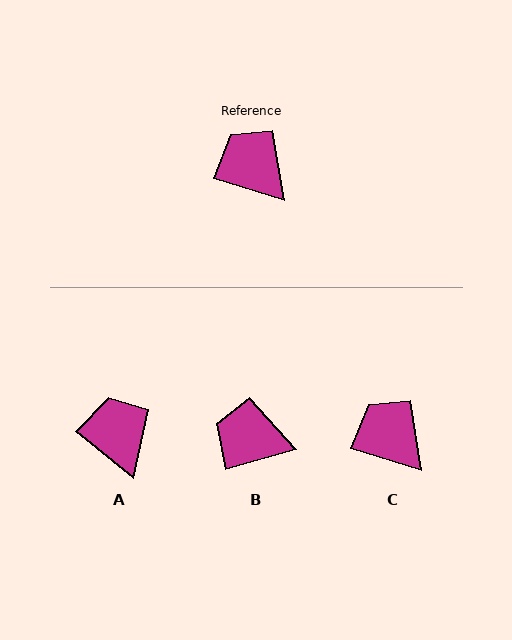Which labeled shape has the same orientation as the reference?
C.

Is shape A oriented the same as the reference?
No, it is off by about 22 degrees.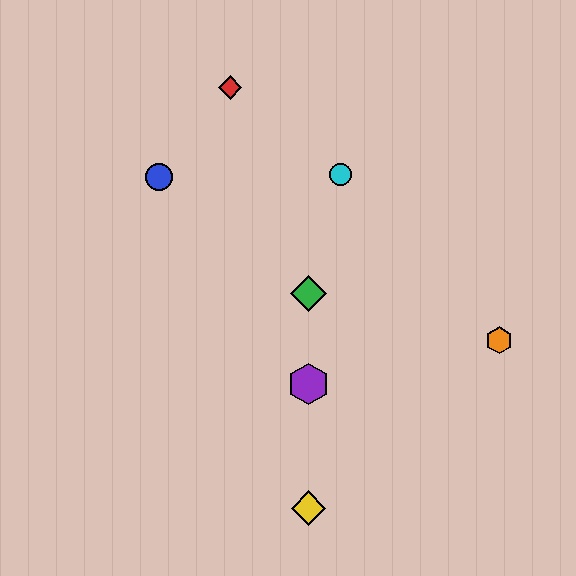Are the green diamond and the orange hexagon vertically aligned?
No, the green diamond is at x≈308 and the orange hexagon is at x≈499.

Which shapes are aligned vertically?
The green diamond, the yellow diamond, the purple hexagon are aligned vertically.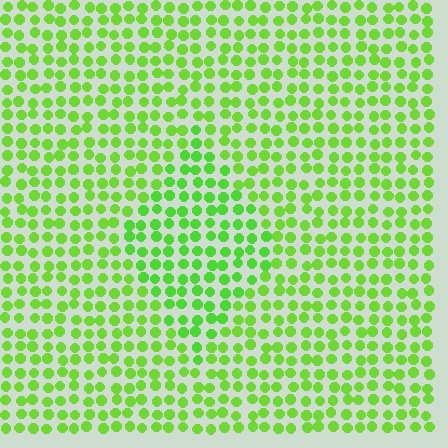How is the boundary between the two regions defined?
The boundary is defined purely by a slight shift in hue (about 14 degrees). Spacing, size, and orientation are identical on both sides.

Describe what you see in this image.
The image is filled with small lime elements in a uniform arrangement. A diamond-shaped region is visible where the elements are tinted to a slightly different hue, forming a subtle color boundary.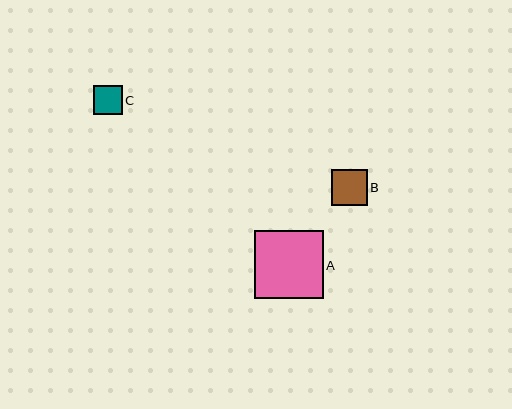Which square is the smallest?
Square C is the smallest with a size of approximately 29 pixels.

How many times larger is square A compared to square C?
Square A is approximately 2.3 times the size of square C.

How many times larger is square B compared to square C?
Square B is approximately 1.2 times the size of square C.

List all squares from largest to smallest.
From largest to smallest: A, B, C.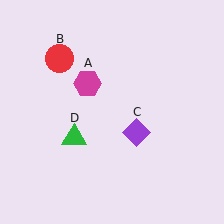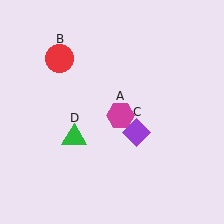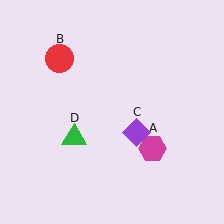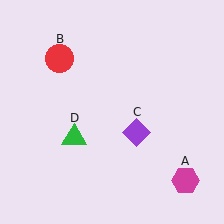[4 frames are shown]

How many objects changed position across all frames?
1 object changed position: magenta hexagon (object A).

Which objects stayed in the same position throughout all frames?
Red circle (object B) and purple diamond (object C) and green triangle (object D) remained stationary.